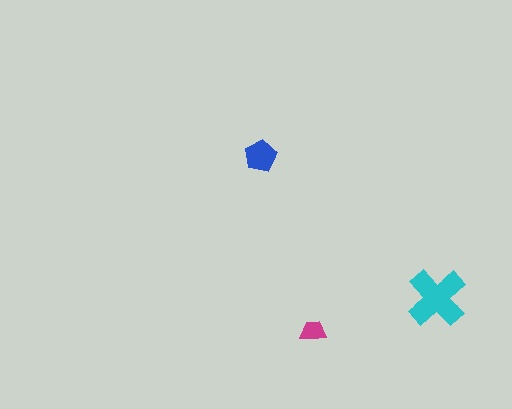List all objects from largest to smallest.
The cyan cross, the blue pentagon, the magenta trapezoid.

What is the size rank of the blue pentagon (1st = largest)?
2nd.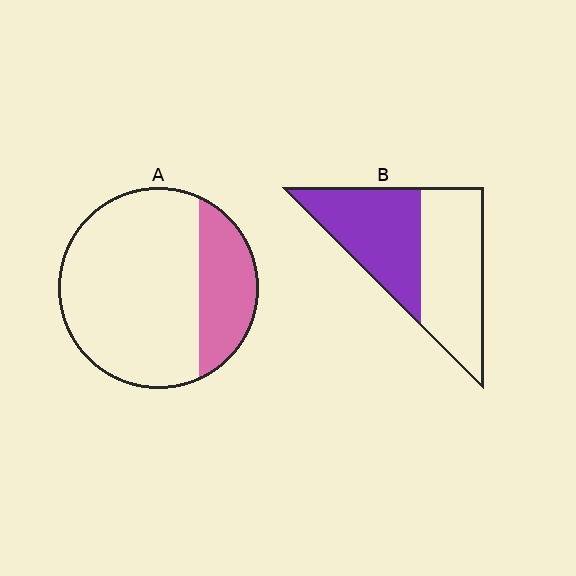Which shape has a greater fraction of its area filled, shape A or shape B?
Shape B.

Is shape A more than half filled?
No.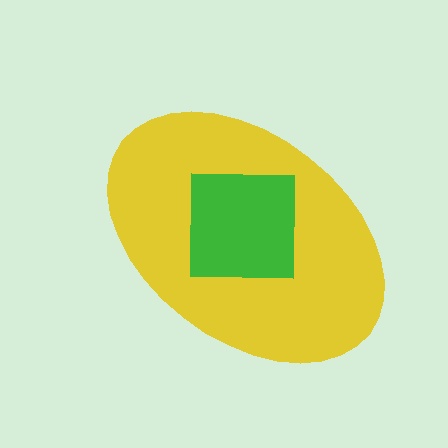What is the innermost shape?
The green square.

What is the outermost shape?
The yellow ellipse.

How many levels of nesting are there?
2.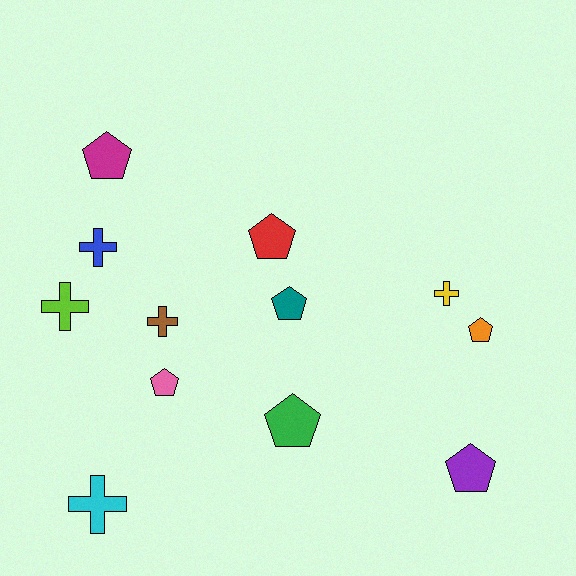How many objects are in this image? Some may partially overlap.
There are 12 objects.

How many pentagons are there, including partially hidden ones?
There are 7 pentagons.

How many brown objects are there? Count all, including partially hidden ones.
There is 1 brown object.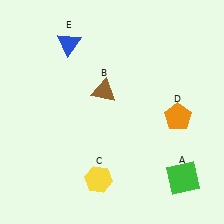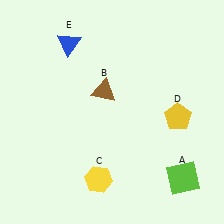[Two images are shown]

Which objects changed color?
A changed from green to lime. D changed from orange to yellow.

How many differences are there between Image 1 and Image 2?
There are 2 differences between the two images.